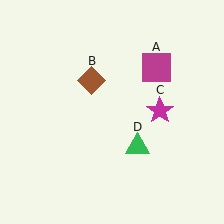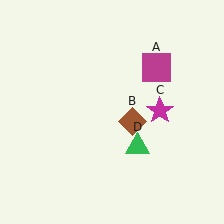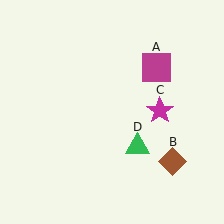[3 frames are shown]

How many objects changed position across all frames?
1 object changed position: brown diamond (object B).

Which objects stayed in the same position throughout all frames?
Magenta square (object A) and magenta star (object C) and green triangle (object D) remained stationary.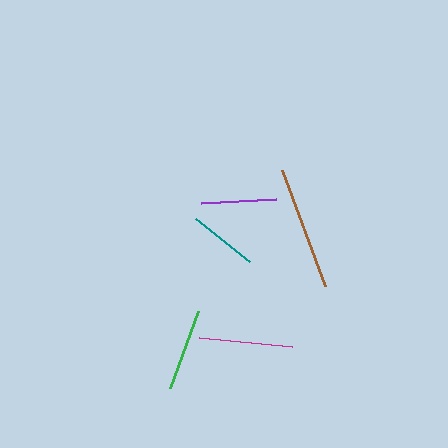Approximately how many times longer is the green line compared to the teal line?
The green line is approximately 1.2 times the length of the teal line.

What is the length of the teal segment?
The teal segment is approximately 69 pixels long.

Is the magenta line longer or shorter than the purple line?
The magenta line is longer than the purple line.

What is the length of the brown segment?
The brown segment is approximately 123 pixels long.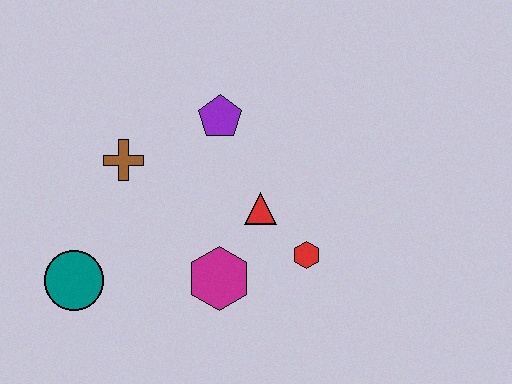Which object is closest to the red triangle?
The red hexagon is closest to the red triangle.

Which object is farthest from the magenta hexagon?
The purple pentagon is farthest from the magenta hexagon.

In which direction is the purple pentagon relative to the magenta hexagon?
The purple pentagon is above the magenta hexagon.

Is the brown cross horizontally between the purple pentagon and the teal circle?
Yes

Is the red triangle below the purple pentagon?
Yes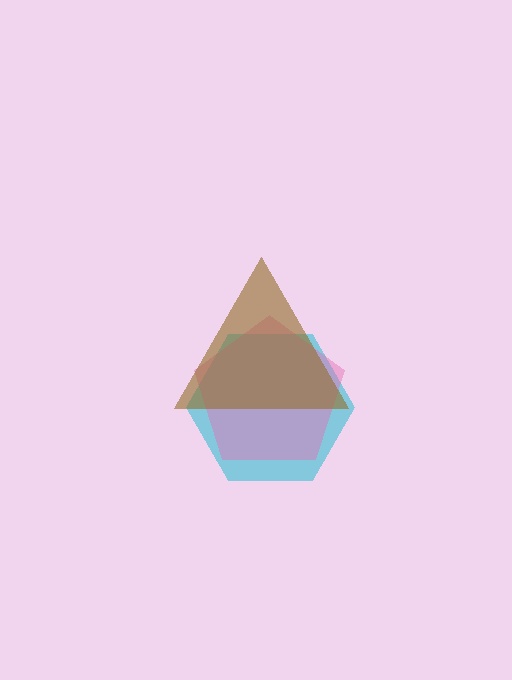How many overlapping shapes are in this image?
There are 3 overlapping shapes in the image.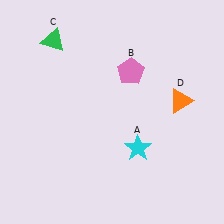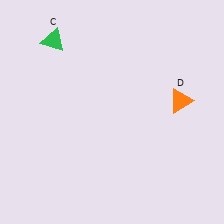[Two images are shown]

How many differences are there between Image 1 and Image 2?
There are 2 differences between the two images.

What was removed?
The pink pentagon (B), the cyan star (A) were removed in Image 2.